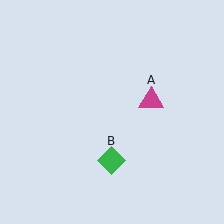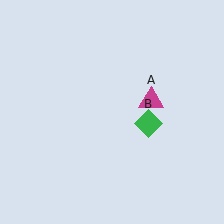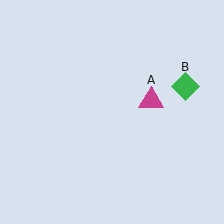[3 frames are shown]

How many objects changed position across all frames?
1 object changed position: green diamond (object B).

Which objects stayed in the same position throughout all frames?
Magenta triangle (object A) remained stationary.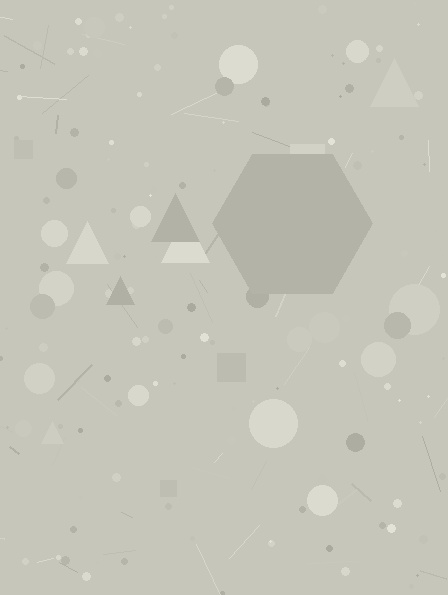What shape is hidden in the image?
A hexagon is hidden in the image.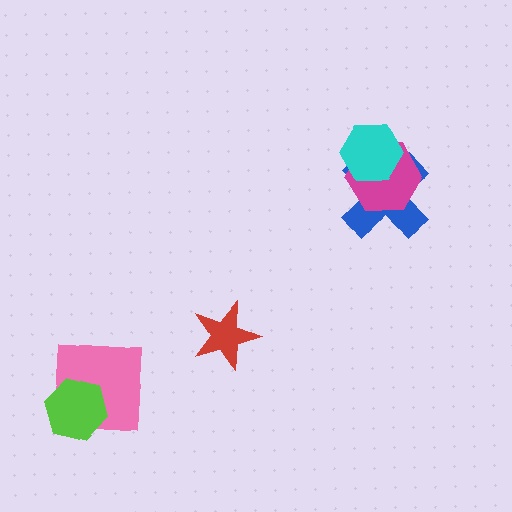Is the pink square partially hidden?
Yes, it is partially covered by another shape.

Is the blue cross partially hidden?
Yes, it is partially covered by another shape.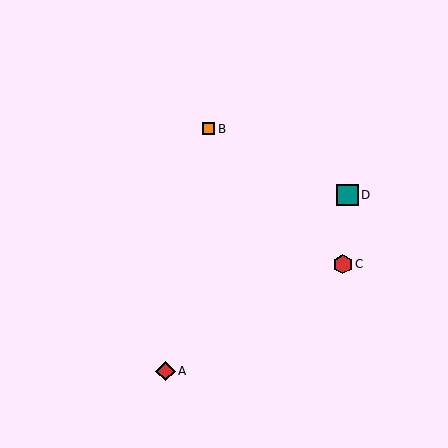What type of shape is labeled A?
Shape A is a red diamond.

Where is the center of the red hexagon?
The center of the red hexagon is at (343, 264).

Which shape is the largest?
The teal square (labeled D) is the largest.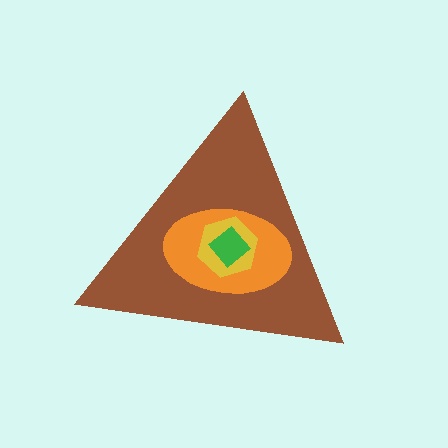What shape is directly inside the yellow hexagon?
The green diamond.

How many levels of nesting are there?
4.